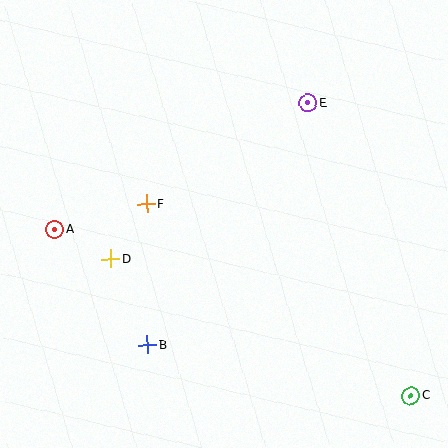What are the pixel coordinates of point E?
Point E is at (308, 103).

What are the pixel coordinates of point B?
Point B is at (147, 345).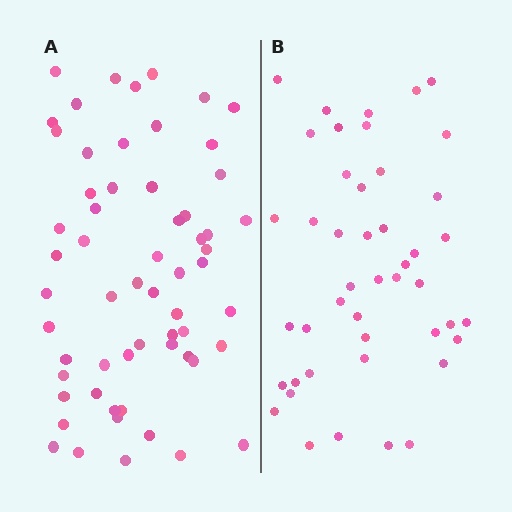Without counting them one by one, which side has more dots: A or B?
Region A (the left region) has more dots.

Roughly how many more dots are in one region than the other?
Region A has approximately 15 more dots than region B.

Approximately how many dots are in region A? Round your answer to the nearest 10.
About 60 dots.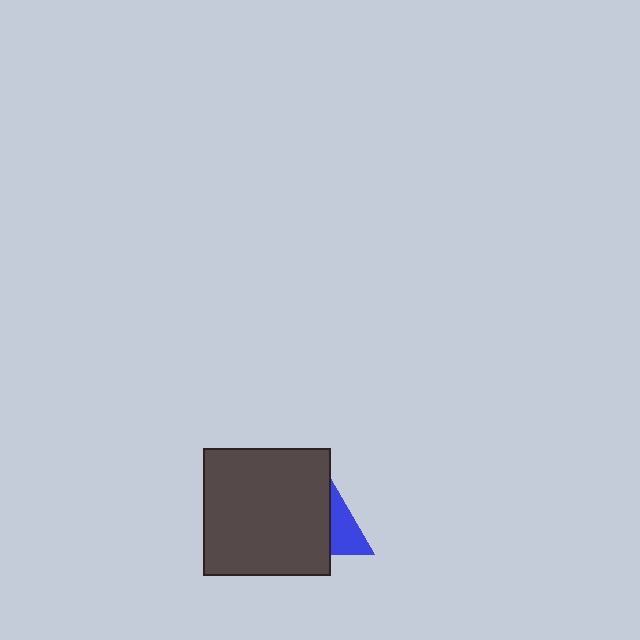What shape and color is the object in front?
The object in front is a dark gray square.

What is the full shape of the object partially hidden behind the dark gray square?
The partially hidden object is a blue triangle.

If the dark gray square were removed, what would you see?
You would see the complete blue triangle.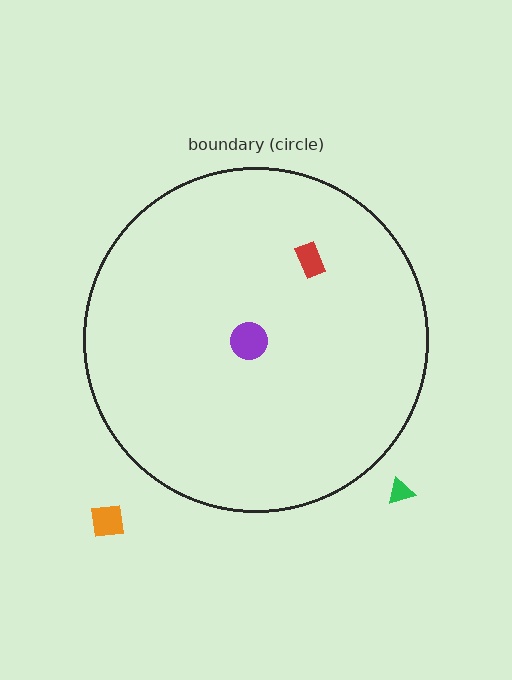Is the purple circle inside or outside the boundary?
Inside.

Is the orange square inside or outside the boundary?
Outside.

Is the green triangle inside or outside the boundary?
Outside.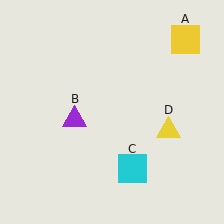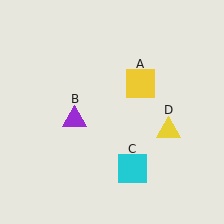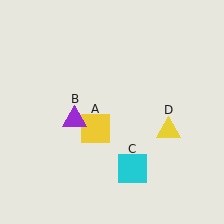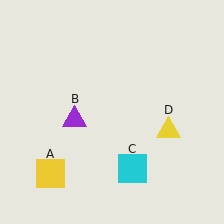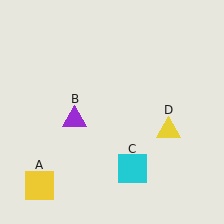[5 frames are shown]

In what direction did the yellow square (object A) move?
The yellow square (object A) moved down and to the left.